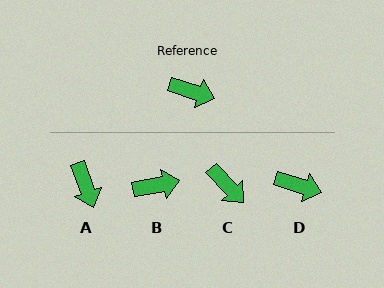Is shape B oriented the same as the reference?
No, it is off by about 28 degrees.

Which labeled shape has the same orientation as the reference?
D.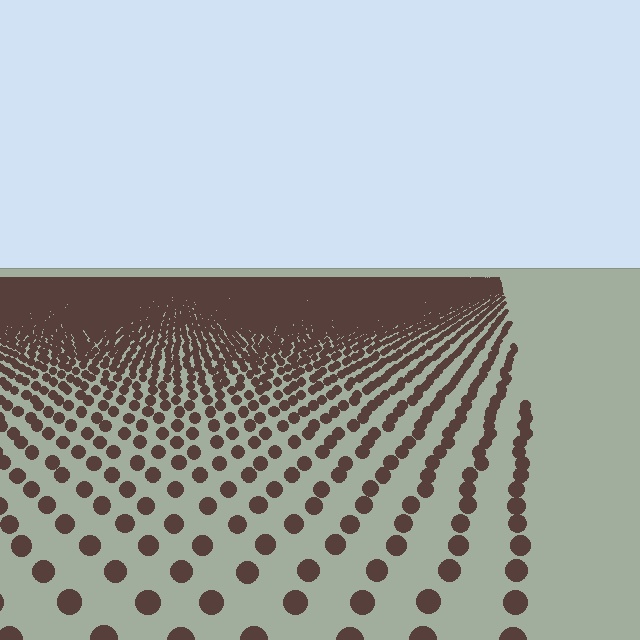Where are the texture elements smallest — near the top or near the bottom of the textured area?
Near the top.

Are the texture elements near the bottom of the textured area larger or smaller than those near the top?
Larger. Near the bottom, elements are closer to the viewer and appear at a bigger on-screen size.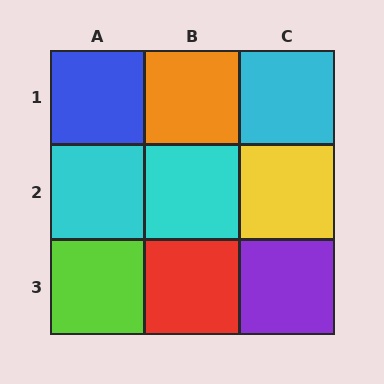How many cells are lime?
1 cell is lime.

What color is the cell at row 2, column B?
Cyan.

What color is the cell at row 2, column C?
Yellow.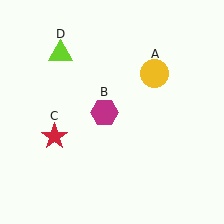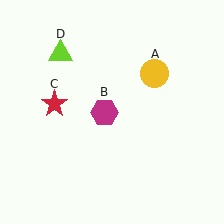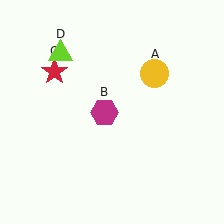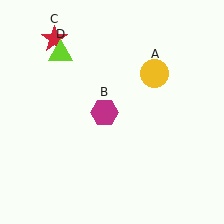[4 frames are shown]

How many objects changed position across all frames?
1 object changed position: red star (object C).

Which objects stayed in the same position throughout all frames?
Yellow circle (object A) and magenta hexagon (object B) and lime triangle (object D) remained stationary.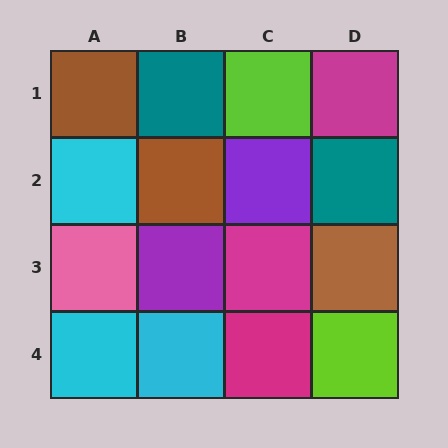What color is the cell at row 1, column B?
Teal.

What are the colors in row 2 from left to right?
Cyan, brown, purple, teal.